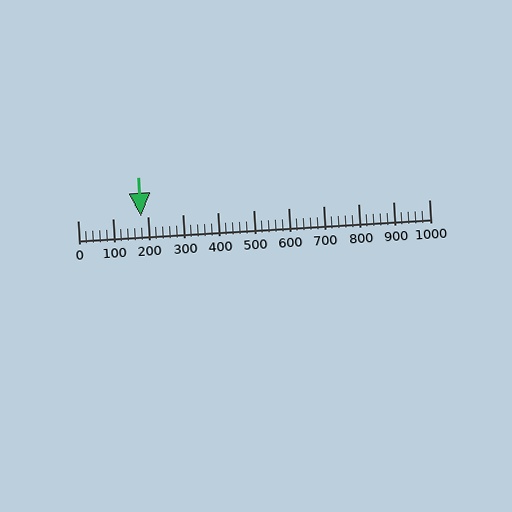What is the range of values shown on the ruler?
The ruler shows values from 0 to 1000.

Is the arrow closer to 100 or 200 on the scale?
The arrow is closer to 200.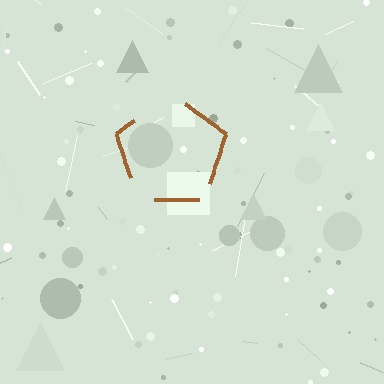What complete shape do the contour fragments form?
The contour fragments form a pentagon.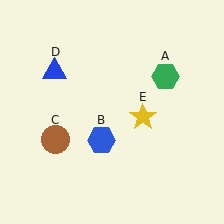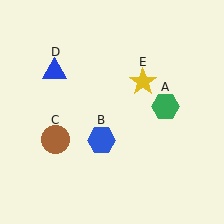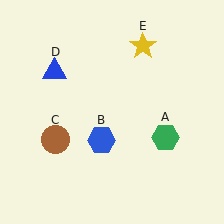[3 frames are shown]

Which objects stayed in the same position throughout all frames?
Blue hexagon (object B) and brown circle (object C) and blue triangle (object D) remained stationary.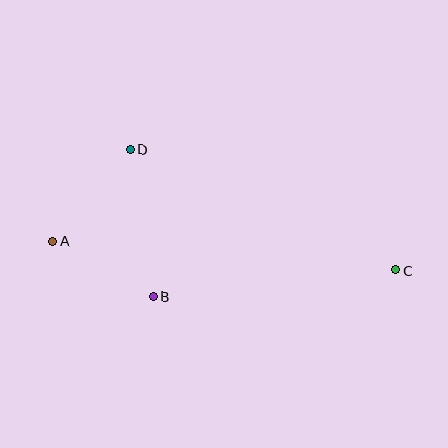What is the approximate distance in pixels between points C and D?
The distance between C and D is approximately 292 pixels.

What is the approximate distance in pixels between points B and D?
The distance between B and D is approximately 149 pixels.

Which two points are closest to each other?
Points A and B are closest to each other.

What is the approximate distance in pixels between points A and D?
The distance between A and D is approximately 120 pixels.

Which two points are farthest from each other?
Points A and C are farthest from each other.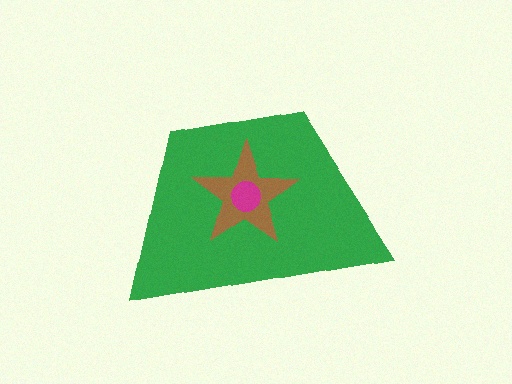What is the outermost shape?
The green trapezoid.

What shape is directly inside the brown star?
The magenta circle.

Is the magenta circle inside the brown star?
Yes.